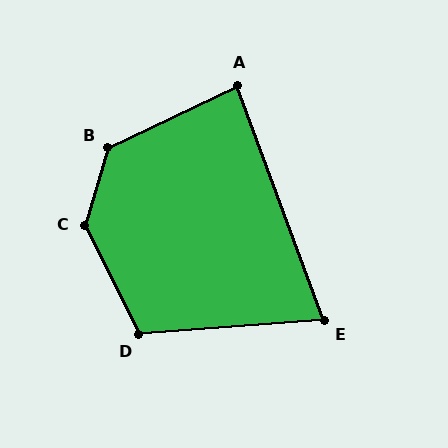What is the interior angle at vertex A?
Approximately 85 degrees (acute).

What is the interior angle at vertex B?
Approximately 132 degrees (obtuse).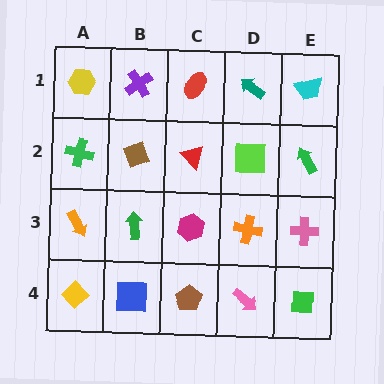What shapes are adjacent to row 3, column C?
A red triangle (row 2, column C), a brown pentagon (row 4, column C), a green arrow (row 3, column B), an orange cross (row 3, column D).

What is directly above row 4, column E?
A pink cross.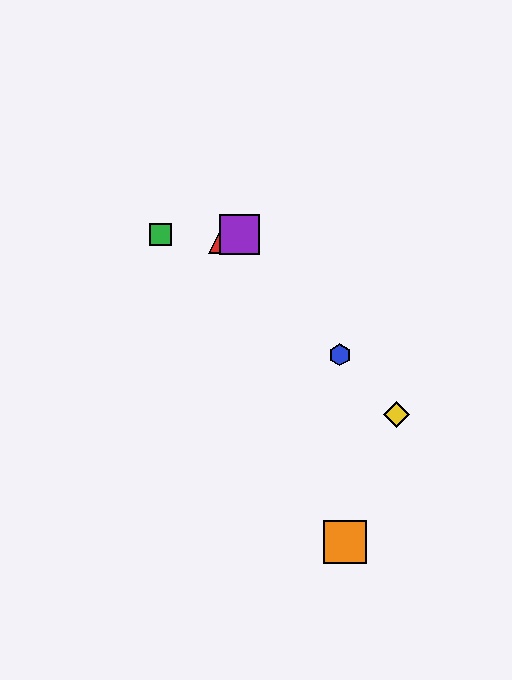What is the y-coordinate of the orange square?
The orange square is at y≈542.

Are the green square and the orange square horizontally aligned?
No, the green square is at y≈235 and the orange square is at y≈542.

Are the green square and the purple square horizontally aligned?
Yes, both are at y≈235.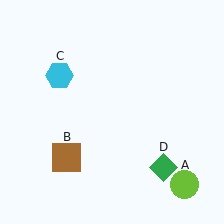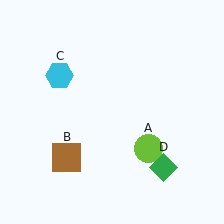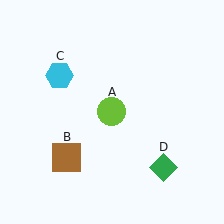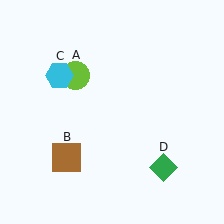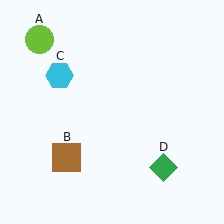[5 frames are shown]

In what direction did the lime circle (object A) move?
The lime circle (object A) moved up and to the left.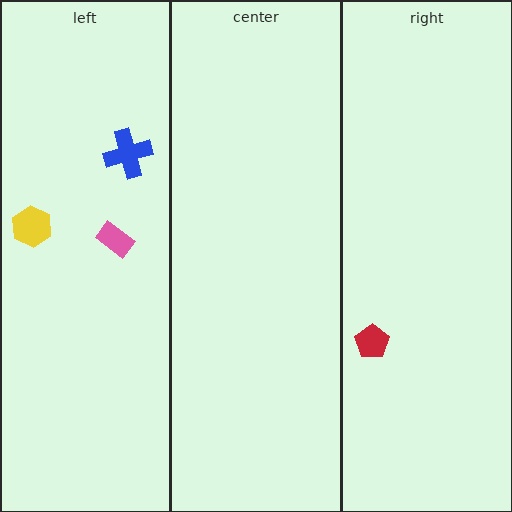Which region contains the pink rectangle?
The left region.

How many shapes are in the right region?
1.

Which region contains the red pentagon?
The right region.